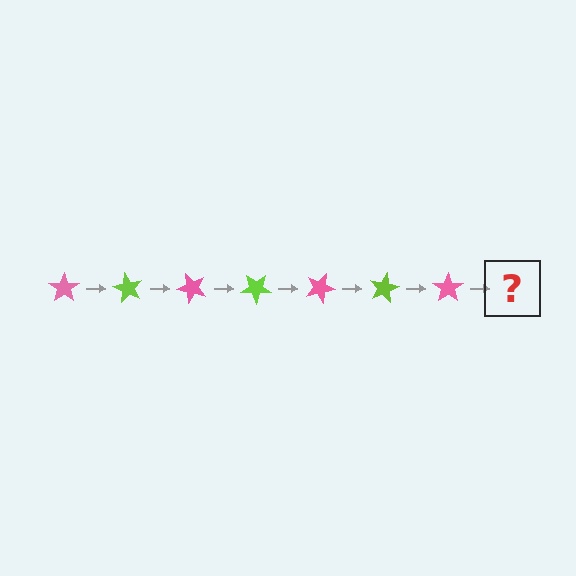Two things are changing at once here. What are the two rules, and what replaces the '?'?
The two rules are that it rotates 60 degrees each step and the color cycles through pink and lime. The '?' should be a lime star, rotated 420 degrees from the start.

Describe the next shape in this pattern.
It should be a lime star, rotated 420 degrees from the start.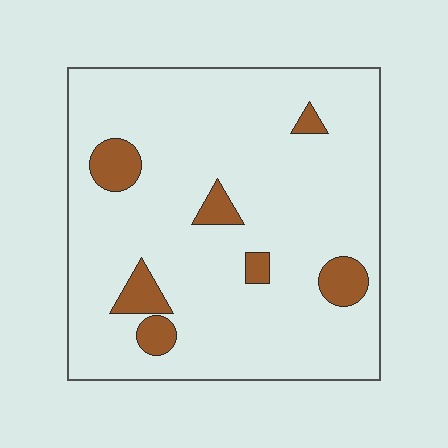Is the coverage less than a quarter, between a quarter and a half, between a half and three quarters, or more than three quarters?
Less than a quarter.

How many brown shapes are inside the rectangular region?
7.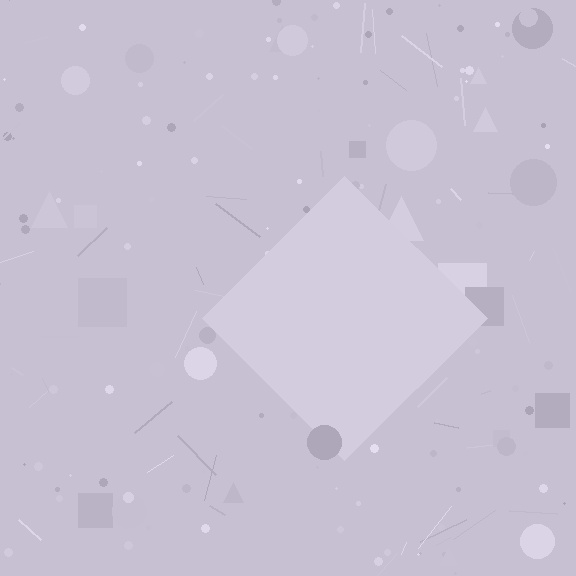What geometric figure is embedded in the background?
A diamond is embedded in the background.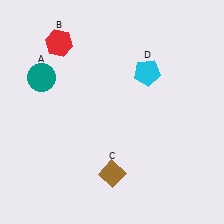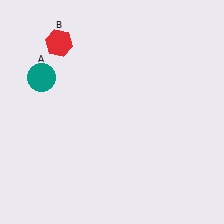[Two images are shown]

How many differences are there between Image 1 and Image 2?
There are 2 differences between the two images.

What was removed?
The brown diamond (C), the cyan pentagon (D) were removed in Image 2.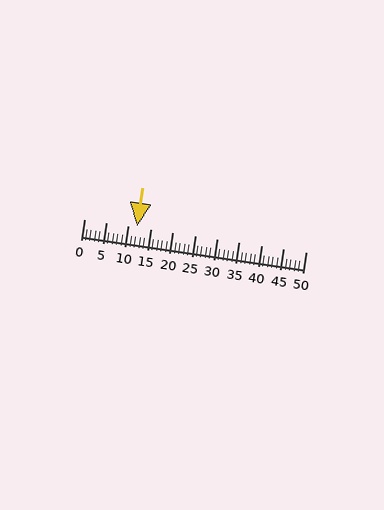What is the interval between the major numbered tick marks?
The major tick marks are spaced 5 units apart.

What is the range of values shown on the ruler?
The ruler shows values from 0 to 50.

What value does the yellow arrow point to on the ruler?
The yellow arrow points to approximately 12.